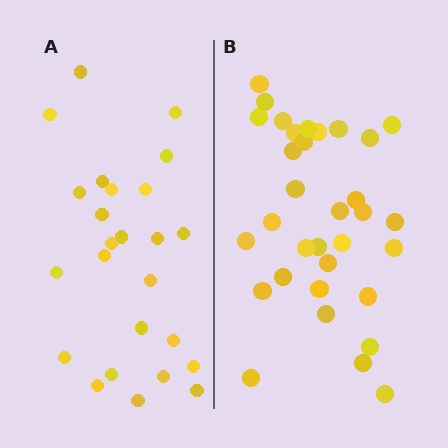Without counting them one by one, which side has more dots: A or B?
Region B (the right region) has more dots.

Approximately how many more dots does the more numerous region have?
Region B has roughly 8 or so more dots than region A.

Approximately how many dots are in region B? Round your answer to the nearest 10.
About 30 dots. (The exact count is 33, which rounds to 30.)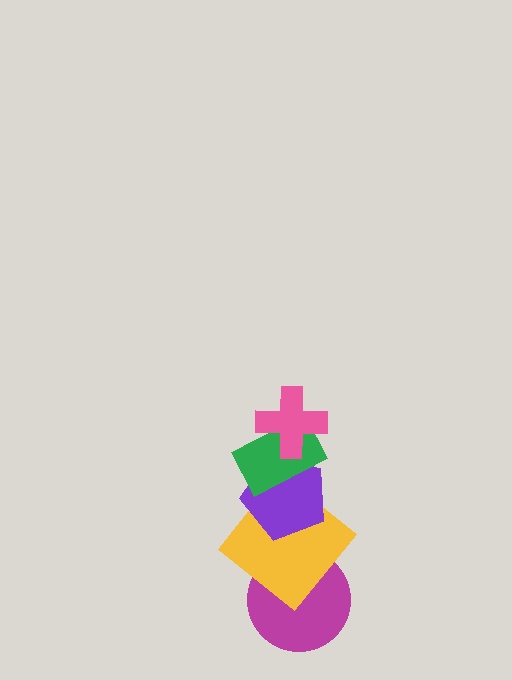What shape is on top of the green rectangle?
The pink cross is on top of the green rectangle.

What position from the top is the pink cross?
The pink cross is 1st from the top.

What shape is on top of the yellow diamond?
The purple pentagon is on top of the yellow diamond.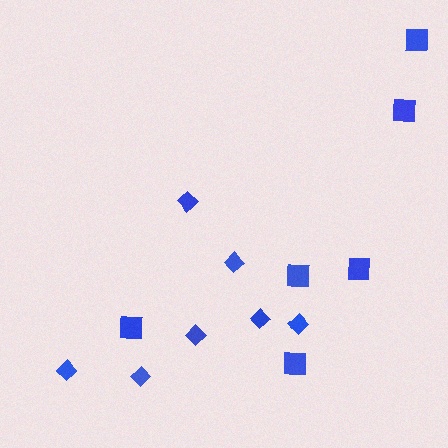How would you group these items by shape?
There are 2 groups: one group of squares (6) and one group of diamonds (7).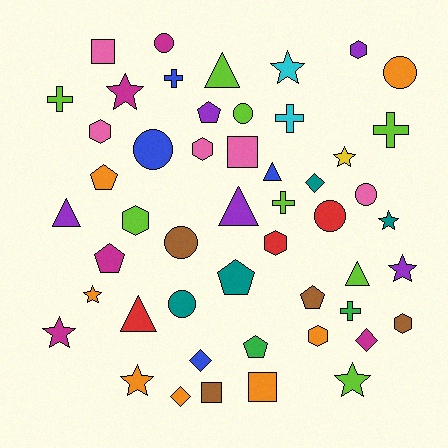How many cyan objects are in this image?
There are 2 cyan objects.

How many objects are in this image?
There are 50 objects.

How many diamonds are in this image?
There are 4 diamonds.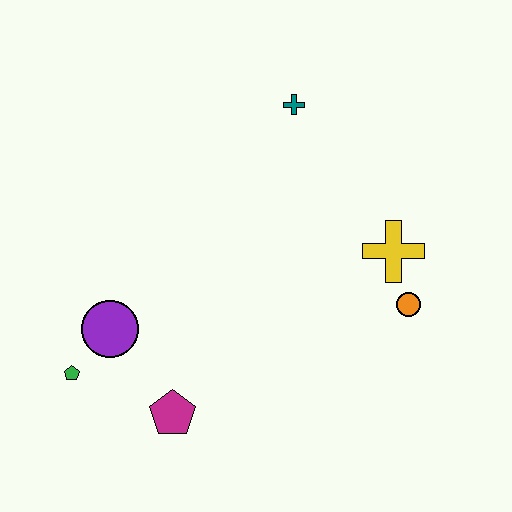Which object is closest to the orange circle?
The yellow cross is closest to the orange circle.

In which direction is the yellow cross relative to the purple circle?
The yellow cross is to the right of the purple circle.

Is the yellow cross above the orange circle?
Yes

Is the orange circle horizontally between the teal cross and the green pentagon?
No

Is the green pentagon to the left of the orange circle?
Yes